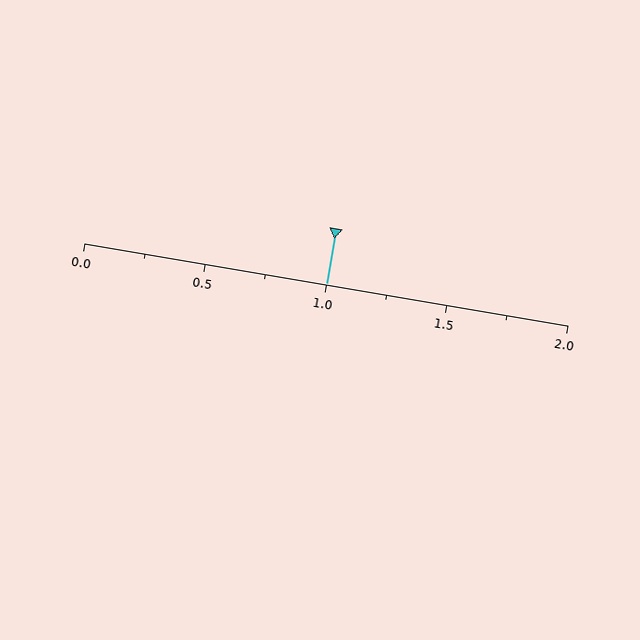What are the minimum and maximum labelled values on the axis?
The axis runs from 0.0 to 2.0.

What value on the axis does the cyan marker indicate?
The marker indicates approximately 1.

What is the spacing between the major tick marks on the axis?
The major ticks are spaced 0.5 apart.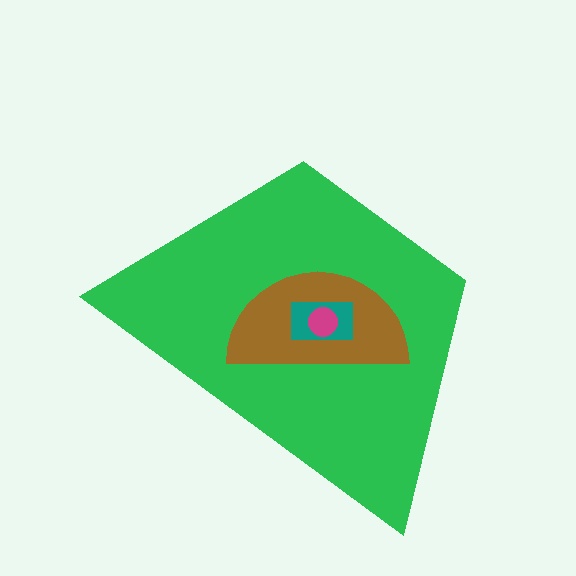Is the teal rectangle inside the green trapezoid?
Yes.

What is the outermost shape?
The green trapezoid.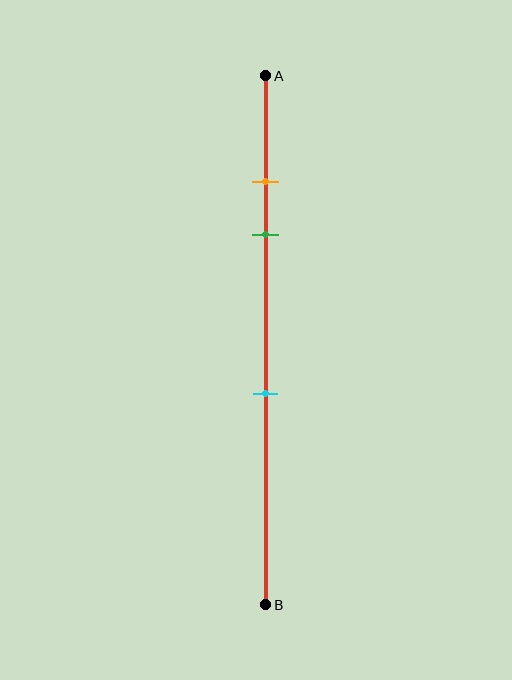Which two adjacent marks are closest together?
The orange and green marks are the closest adjacent pair.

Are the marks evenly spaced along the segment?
No, the marks are not evenly spaced.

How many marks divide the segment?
There are 3 marks dividing the segment.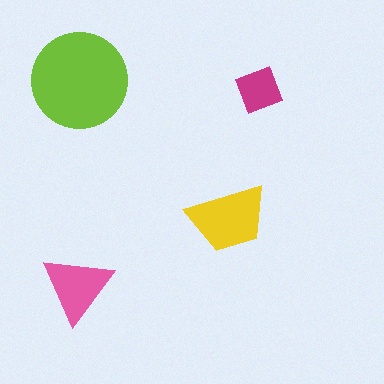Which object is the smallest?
The magenta square.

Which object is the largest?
The lime circle.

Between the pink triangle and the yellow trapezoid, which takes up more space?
The yellow trapezoid.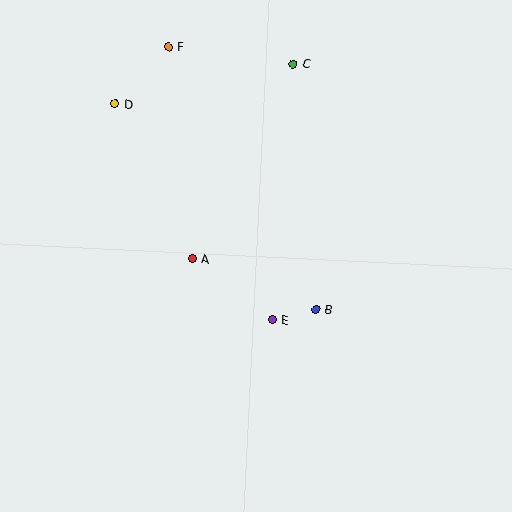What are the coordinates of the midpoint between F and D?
The midpoint between F and D is at (142, 75).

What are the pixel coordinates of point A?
Point A is at (192, 259).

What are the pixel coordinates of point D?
Point D is at (115, 104).